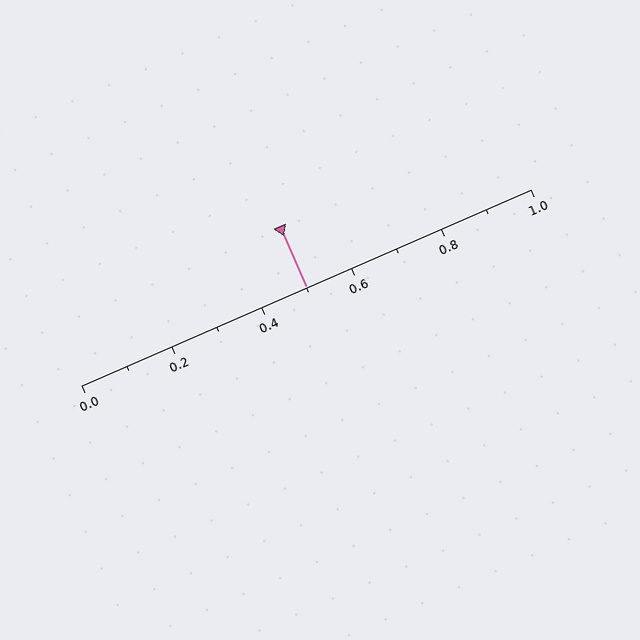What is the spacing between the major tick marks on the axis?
The major ticks are spaced 0.2 apart.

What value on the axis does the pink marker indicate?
The marker indicates approximately 0.5.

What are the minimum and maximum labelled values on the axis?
The axis runs from 0.0 to 1.0.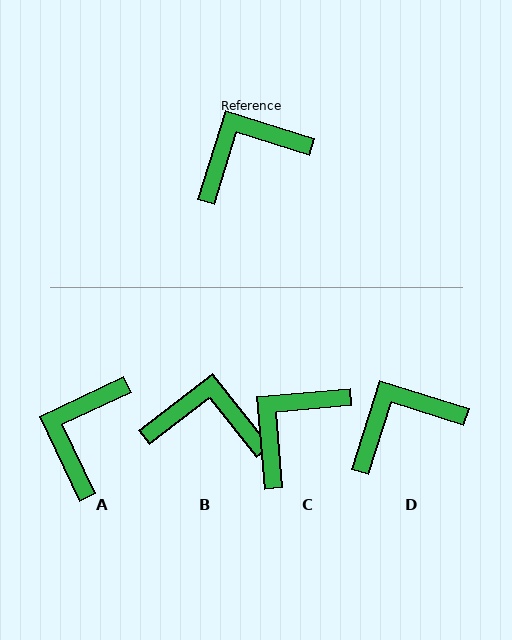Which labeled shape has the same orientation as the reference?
D.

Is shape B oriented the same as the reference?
No, it is off by about 35 degrees.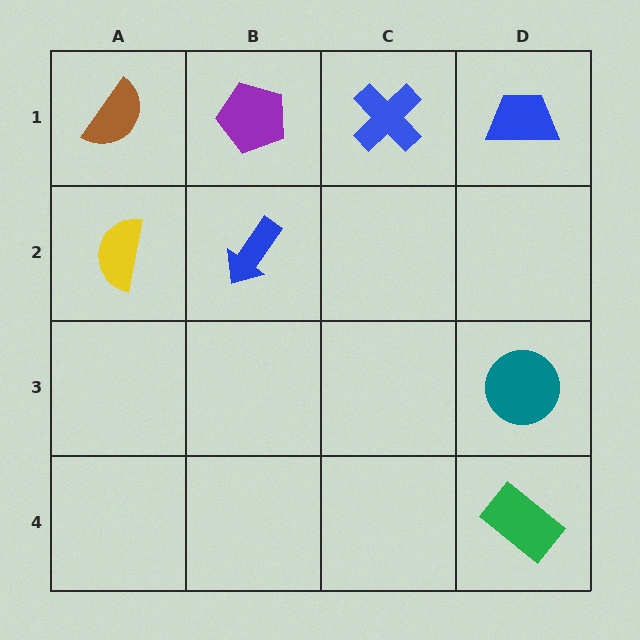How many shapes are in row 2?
2 shapes.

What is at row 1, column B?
A purple pentagon.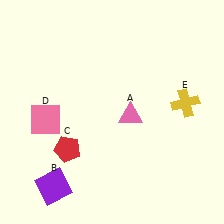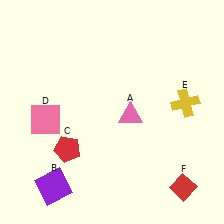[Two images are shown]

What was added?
A red diamond (F) was added in Image 2.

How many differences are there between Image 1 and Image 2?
There is 1 difference between the two images.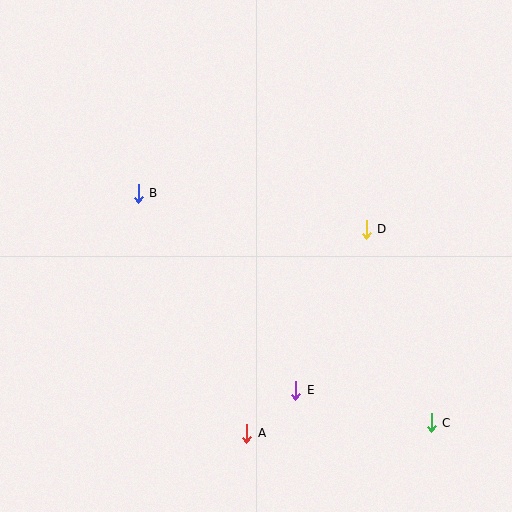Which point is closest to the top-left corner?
Point B is closest to the top-left corner.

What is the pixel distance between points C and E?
The distance between C and E is 139 pixels.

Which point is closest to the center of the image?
Point D at (366, 229) is closest to the center.